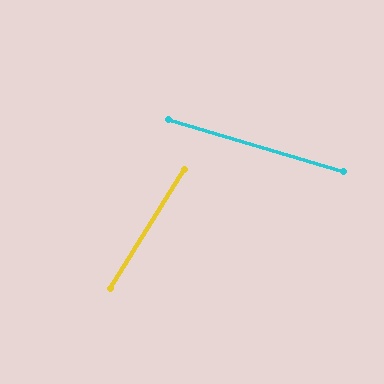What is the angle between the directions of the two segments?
Approximately 75 degrees.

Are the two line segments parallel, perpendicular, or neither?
Neither parallel nor perpendicular — they differ by about 75°.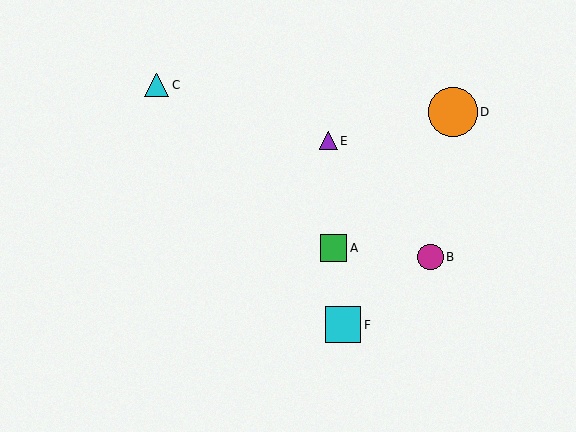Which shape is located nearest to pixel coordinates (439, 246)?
The magenta circle (labeled B) at (430, 257) is nearest to that location.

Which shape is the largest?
The orange circle (labeled D) is the largest.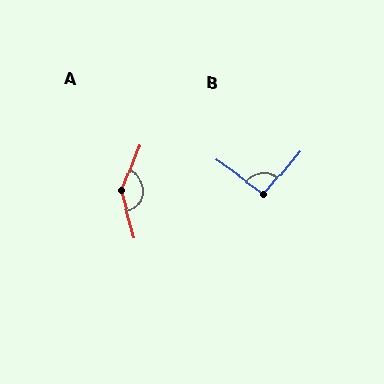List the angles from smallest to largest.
B (95°), A (144°).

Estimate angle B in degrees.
Approximately 95 degrees.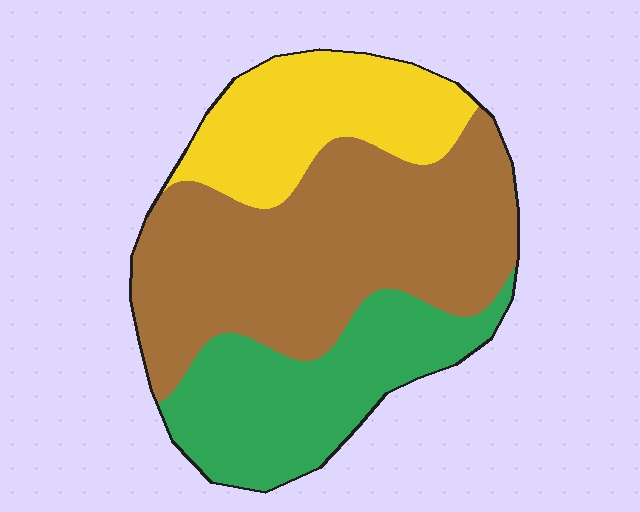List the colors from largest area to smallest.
From largest to smallest: brown, green, yellow.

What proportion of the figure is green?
Green takes up about one quarter (1/4) of the figure.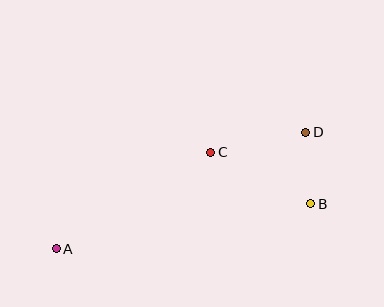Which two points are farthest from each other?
Points A and D are farthest from each other.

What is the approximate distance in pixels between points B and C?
The distance between B and C is approximately 113 pixels.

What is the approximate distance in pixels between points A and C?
The distance between A and C is approximately 182 pixels.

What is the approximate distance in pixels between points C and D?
The distance between C and D is approximately 97 pixels.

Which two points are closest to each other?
Points B and D are closest to each other.